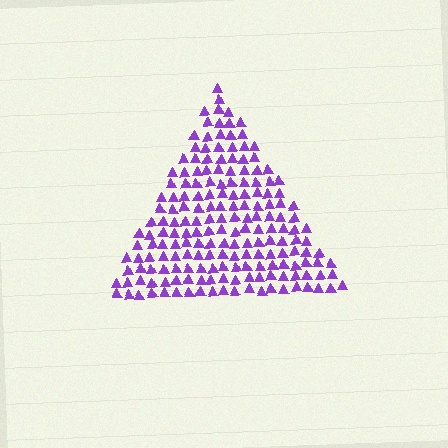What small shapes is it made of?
It is made of small triangles.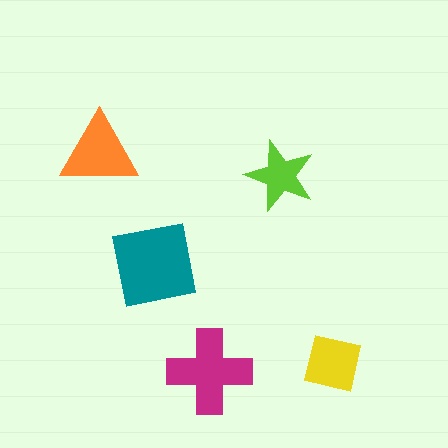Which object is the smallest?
The lime star.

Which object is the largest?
The teal square.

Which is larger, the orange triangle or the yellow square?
The orange triangle.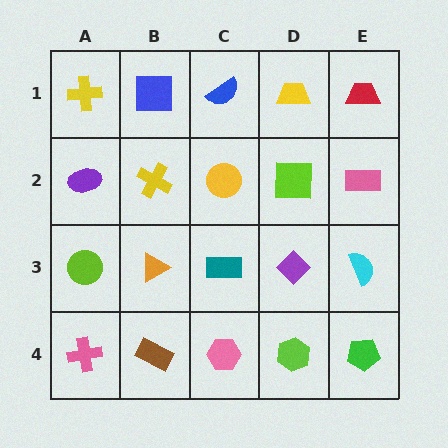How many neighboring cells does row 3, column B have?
4.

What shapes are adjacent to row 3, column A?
A purple ellipse (row 2, column A), a pink cross (row 4, column A), an orange triangle (row 3, column B).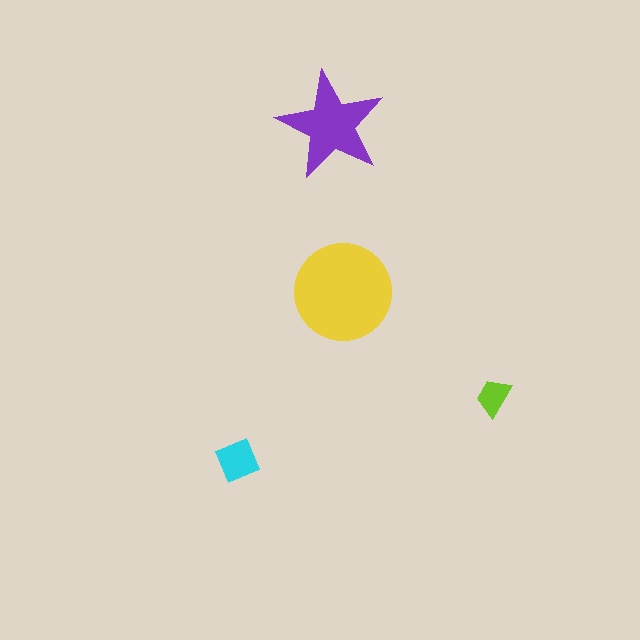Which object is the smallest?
The lime trapezoid.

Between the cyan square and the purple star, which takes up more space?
The purple star.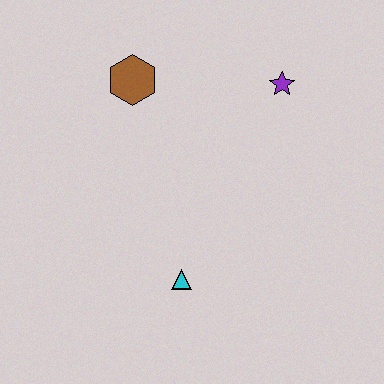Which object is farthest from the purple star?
The cyan triangle is farthest from the purple star.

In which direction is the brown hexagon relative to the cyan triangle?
The brown hexagon is above the cyan triangle.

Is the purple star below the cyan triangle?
No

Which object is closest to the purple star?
The brown hexagon is closest to the purple star.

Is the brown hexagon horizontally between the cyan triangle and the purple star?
No